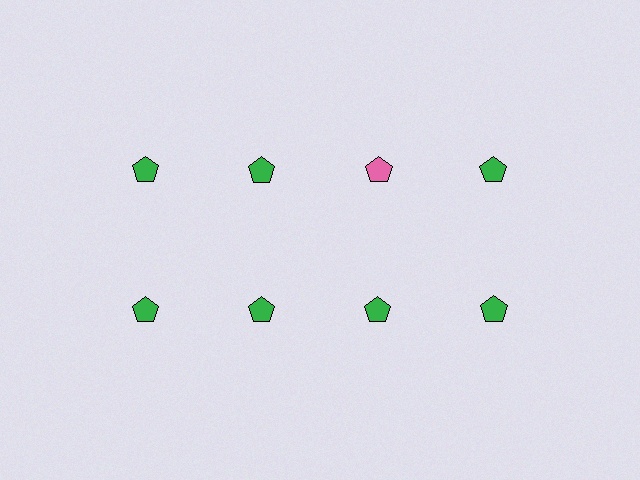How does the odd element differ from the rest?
It has a different color: pink instead of green.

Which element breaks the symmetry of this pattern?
The pink pentagon in the top row, center column breaks the symmetry. All other shapes are green pentagons.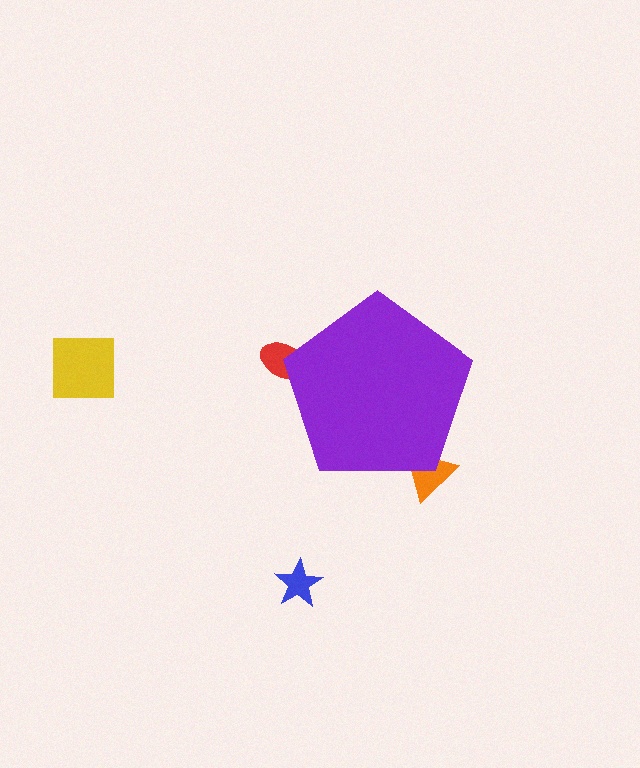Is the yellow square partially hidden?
No, the yellow square is fully visible.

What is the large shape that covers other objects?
A purple pentagon.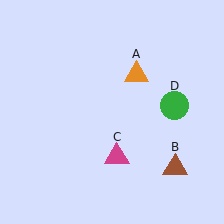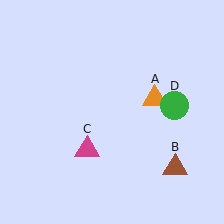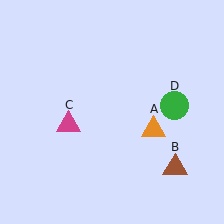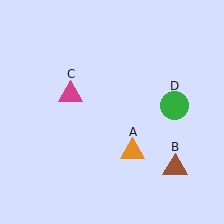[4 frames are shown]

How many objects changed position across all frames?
2 objects changed position: orange triangle (object A), magenta triangle (object C).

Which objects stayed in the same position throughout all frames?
Brown triangle (object B) and green circle (object D) remained stationary.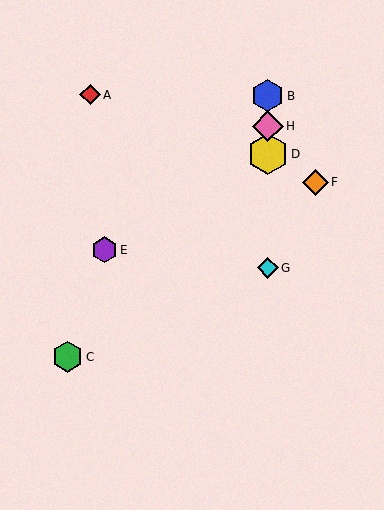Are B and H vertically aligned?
Yes, both are at x≈268.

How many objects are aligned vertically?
4 objects (B, D, G, H) are aligned vertically.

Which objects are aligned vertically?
Objects B, D, G, H are aligned vertically.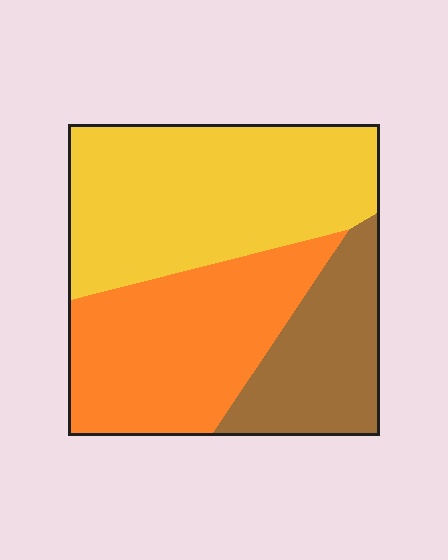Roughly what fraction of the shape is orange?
Orange takes up about one third (1/3) of the shape.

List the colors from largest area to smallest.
From largest to smallest: yellow, orange, brown.